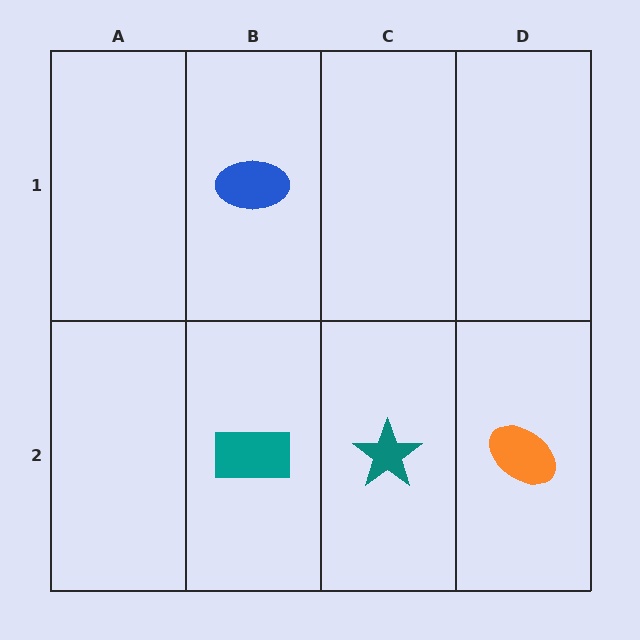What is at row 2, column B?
A teal rectangle.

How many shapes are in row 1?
1 shape.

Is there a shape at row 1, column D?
No, that cell is empty.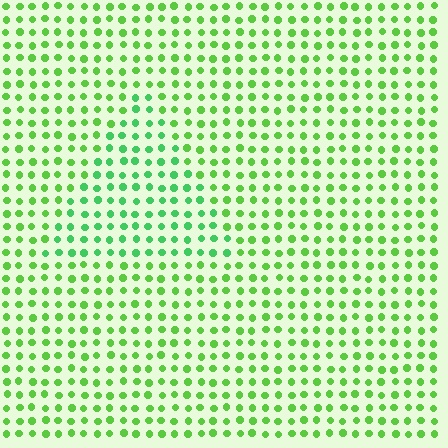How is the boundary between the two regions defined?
The boundary is defined purely by a slight shift in hue (about 25 degrees). Spacing, size, and orientation are identical on both sides.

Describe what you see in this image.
The image is filled with small lime elements in a uniform arrangement. A triangle-shaped region is visible where the elements are tinted to a slightly different hue, forming a subtle color boundary.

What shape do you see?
I see a triangle.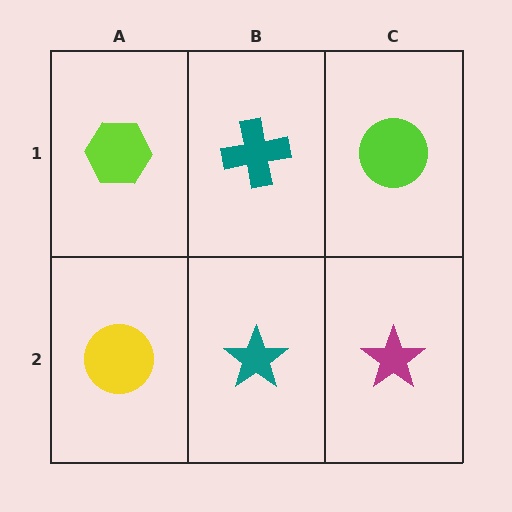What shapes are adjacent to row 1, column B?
A teal star (row 2, column B), a lime hexagon (row 1, column A), a lime circle (row 1, column C).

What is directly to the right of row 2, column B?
A magenta star.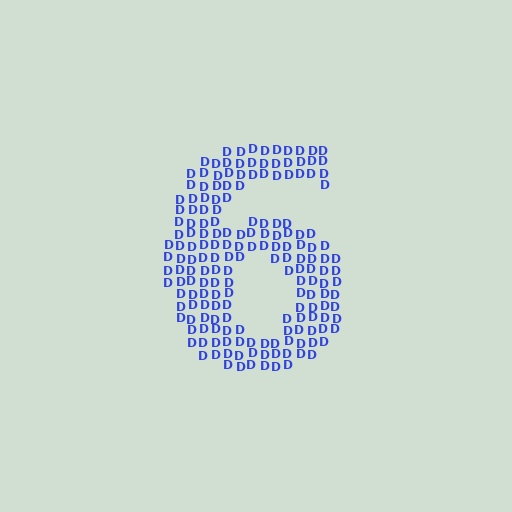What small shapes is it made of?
It is made of small letter D's.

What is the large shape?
The large shape is the digit 6.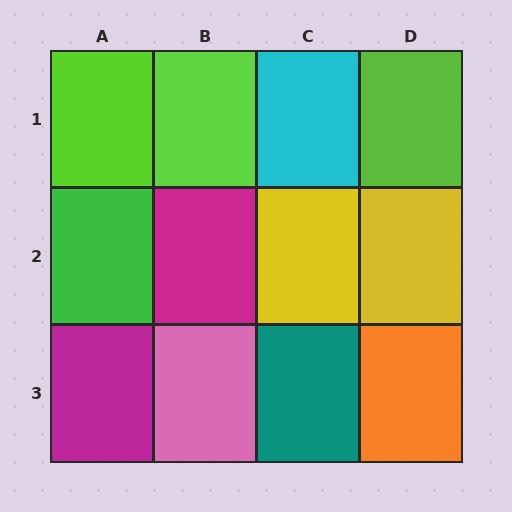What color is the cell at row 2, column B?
Magenta.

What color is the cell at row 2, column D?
Yellow.